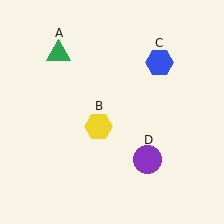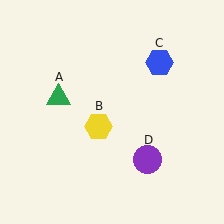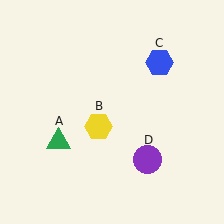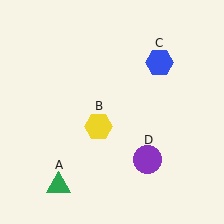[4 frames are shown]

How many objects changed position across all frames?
1 object changed position: green triangle (object A).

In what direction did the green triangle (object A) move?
The green triangle (object A) moved down.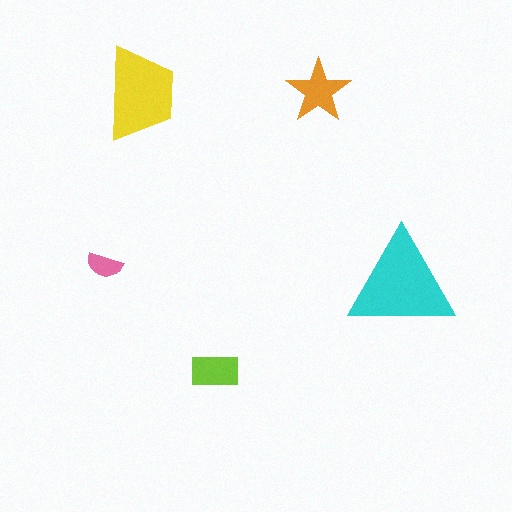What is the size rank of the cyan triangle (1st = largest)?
1st.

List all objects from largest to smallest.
The cyan triangle, the yellow trapezoid, the orange star, the lime rectangle, the pink semicircle.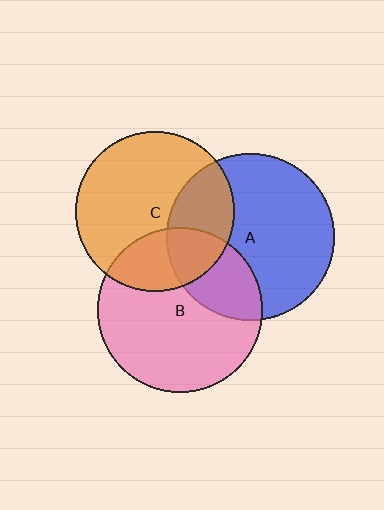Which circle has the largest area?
Circle A (blue).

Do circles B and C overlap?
Yes.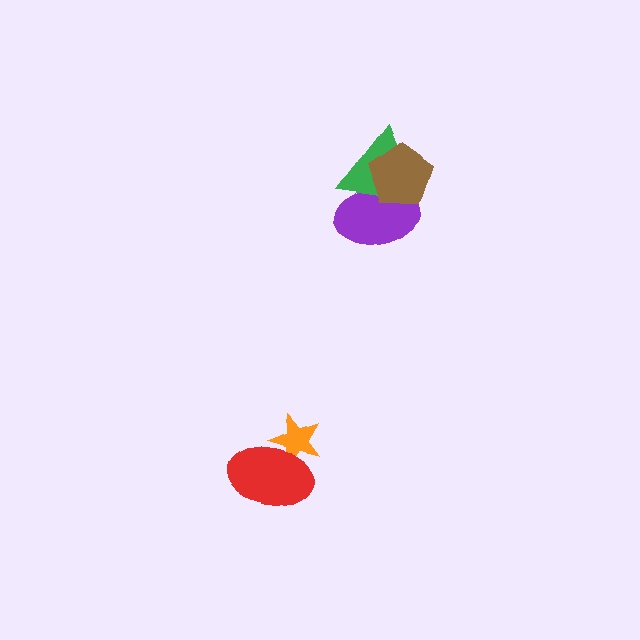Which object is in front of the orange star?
The red ellipse is in front of the orange star.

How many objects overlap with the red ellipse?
1 object overlaps with the red ellipse.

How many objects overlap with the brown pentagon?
2 objects overlap with the brown pentagon.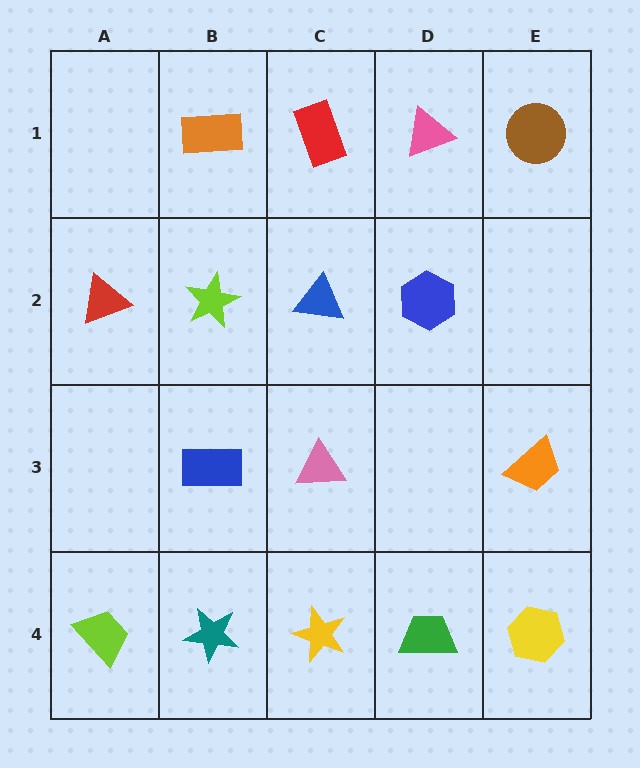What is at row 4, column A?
A lime trapezoid.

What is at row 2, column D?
A blue hexagon.